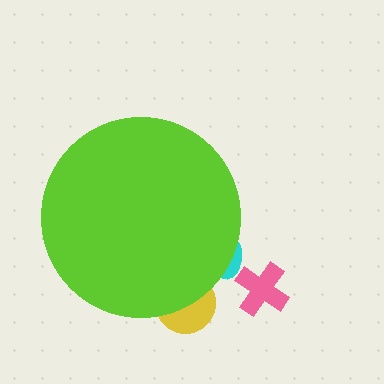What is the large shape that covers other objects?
A lime circle.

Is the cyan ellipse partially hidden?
Yes, the cyan ellipse is partially hidden behind the lime circle.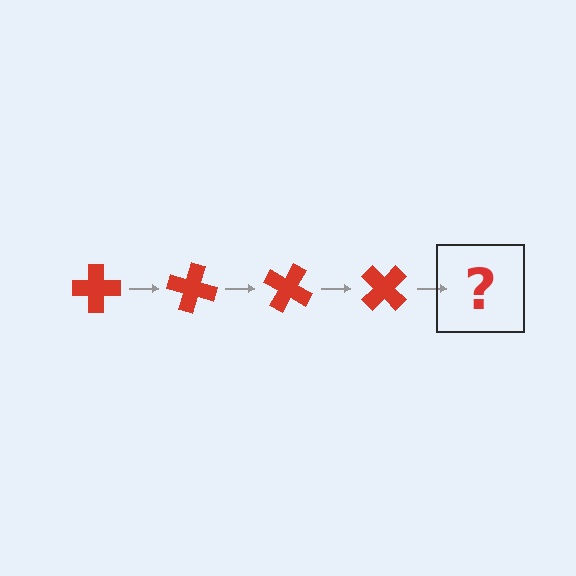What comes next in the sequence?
The next element should be a red cross rotated 60 degrees.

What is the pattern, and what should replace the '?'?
The pattern is that the cross rotates 15 degrees each step. The '?' should be a red cross rotated 60 degrees.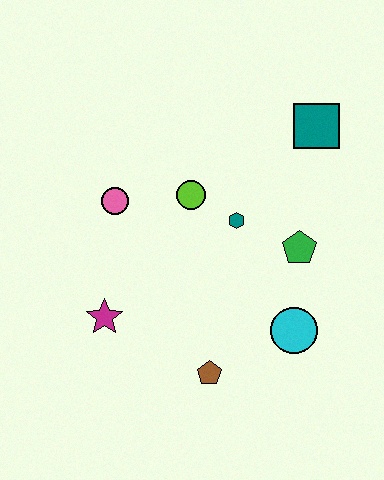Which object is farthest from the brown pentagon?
The teal square is farthest from the brown pentagon.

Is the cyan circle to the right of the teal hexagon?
Yes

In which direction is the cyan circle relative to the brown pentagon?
The cyan circle is to the right of the brown pentagon.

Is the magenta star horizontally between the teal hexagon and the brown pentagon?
No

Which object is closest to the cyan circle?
The green pentagon is closest to the cyan circle.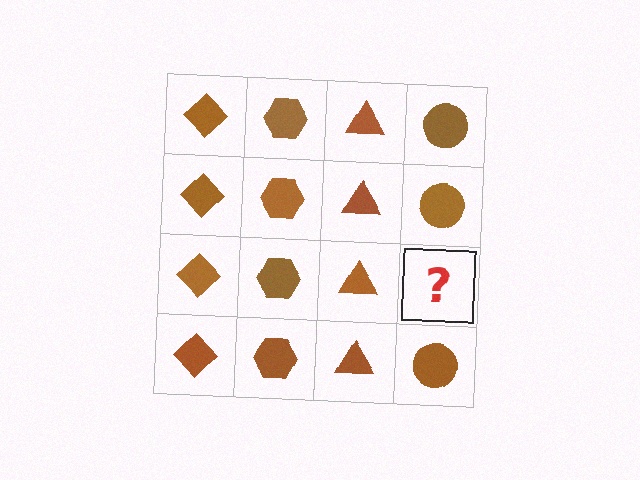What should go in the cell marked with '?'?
The missing cell should contain a brown circle.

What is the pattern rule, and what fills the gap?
The rule is that each column has a consistent shape. The gap should be filled with a brown circle.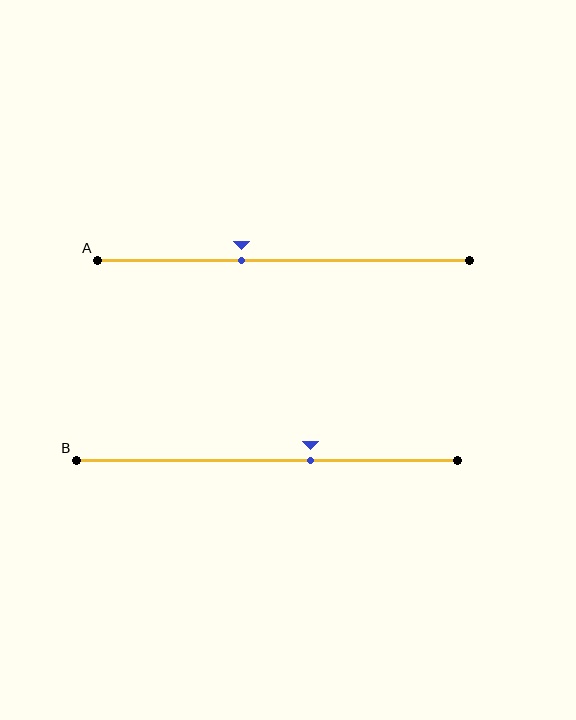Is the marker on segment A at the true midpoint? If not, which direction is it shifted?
No, the marker on segment A is shifted to the left by about 11% of the segment length.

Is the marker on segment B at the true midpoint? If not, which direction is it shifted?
No, the marker on segment B is shifted to the right by about 12% of the segment length.